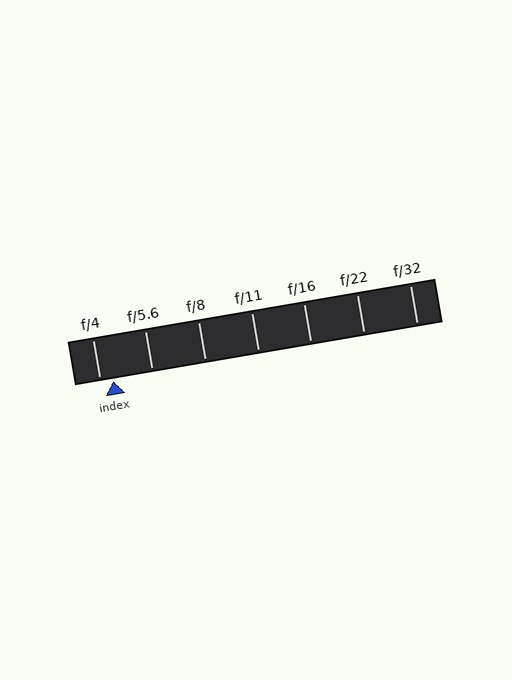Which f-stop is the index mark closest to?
The index mark is closest to f/4.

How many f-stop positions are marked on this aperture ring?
There are 7 f-stop positions marked.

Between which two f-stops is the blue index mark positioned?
The index mark is between f/4 and f/5.6.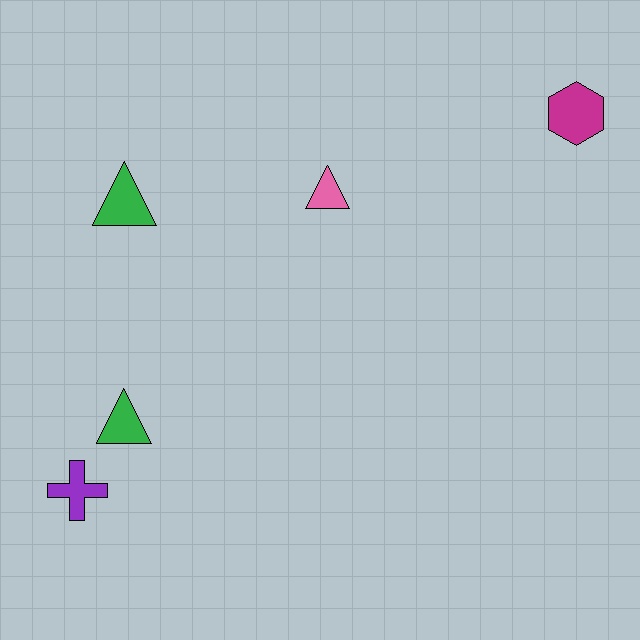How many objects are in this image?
There are 5 objects.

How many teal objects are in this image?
There are no teal objects.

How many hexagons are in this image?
There is 1 hexagon.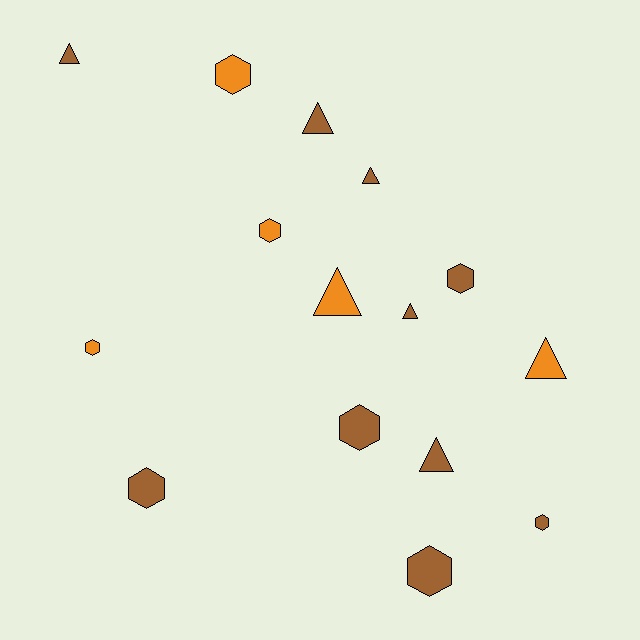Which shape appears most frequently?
Hexagon, with 8 objects.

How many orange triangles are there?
There are 2 orange triangles.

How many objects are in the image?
There are 15 objects.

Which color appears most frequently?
Brown, with 10 objects.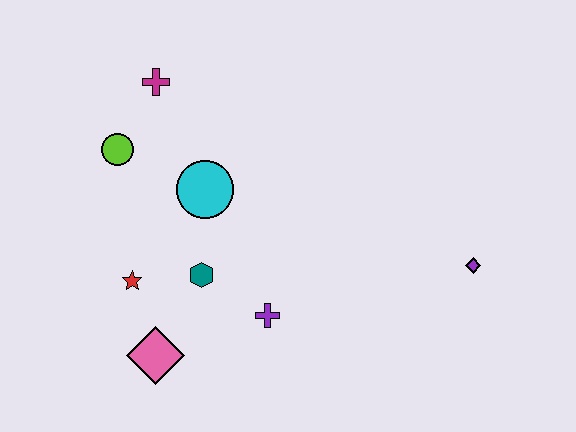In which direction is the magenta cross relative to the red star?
The magenta cross is above the red star.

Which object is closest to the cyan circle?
The teal hexagon is closest to the cyan circle.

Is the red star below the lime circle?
Yes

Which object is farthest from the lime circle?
The purple diamond is farthest from the lime circle.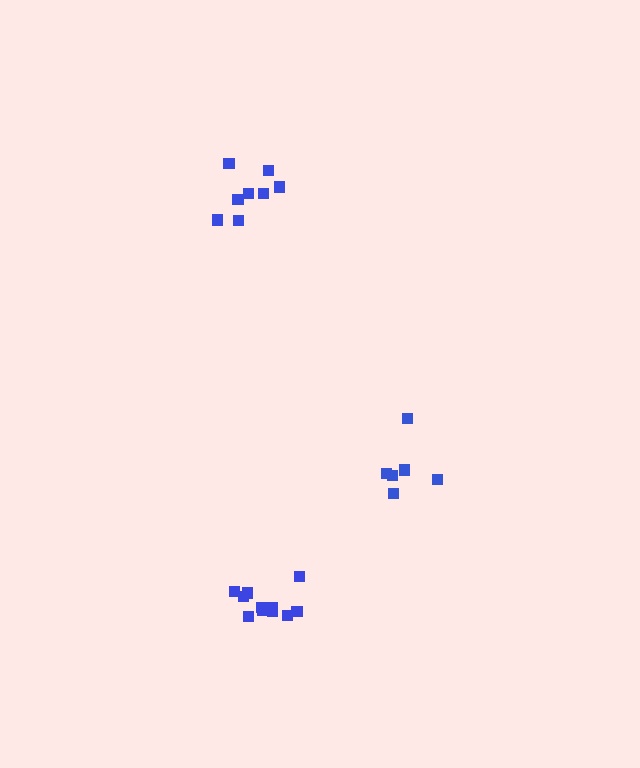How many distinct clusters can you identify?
There are 3 distinct clusters.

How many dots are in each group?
Group 1: 11 dots, Group 2: 6 dots, Group 3: 8 dots (25 total).